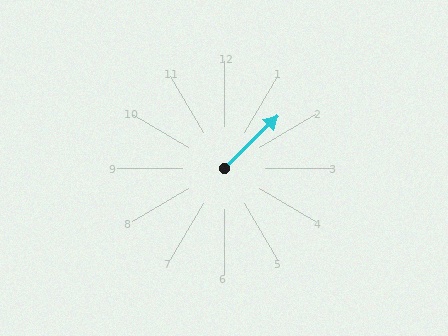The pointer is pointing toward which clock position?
Roughly 2 o'clock.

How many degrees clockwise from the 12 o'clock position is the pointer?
Approximately 46 degrees.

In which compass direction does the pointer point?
Northeast.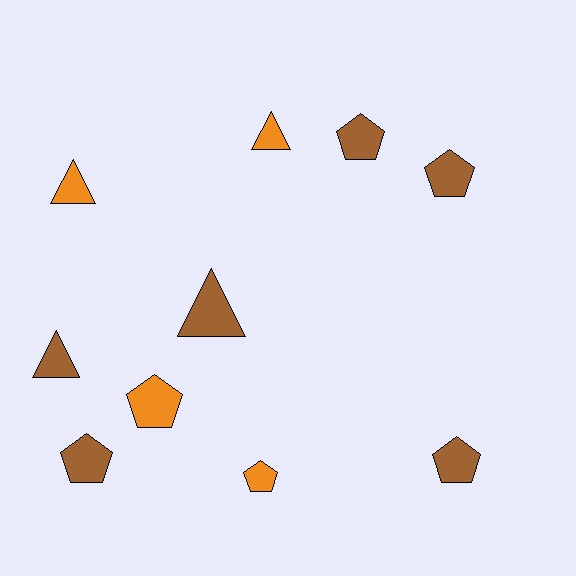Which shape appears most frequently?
Pentagon, with 6 objects.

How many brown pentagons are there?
There are 4 brown pentagons.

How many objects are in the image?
There are 10 objects.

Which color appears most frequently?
Brown, with 6 objects.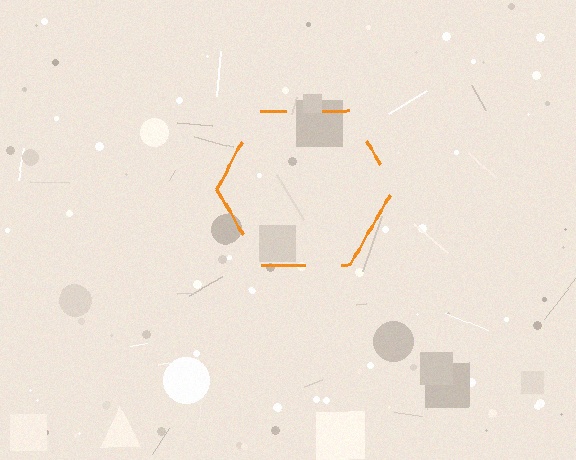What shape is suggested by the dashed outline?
The dashed outline suggests a hexagon.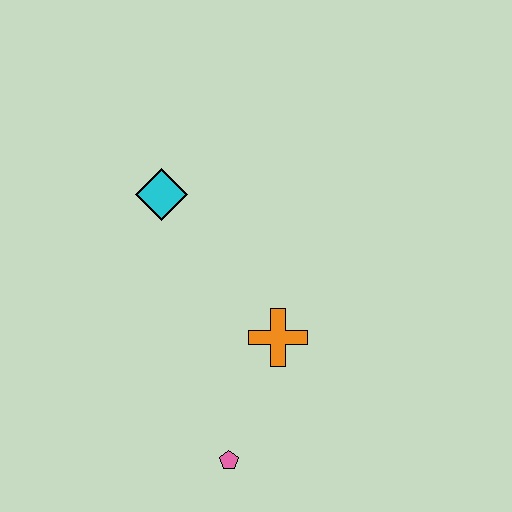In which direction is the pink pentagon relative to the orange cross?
The pink pentagon is below the orange cross.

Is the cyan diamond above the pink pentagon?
Yes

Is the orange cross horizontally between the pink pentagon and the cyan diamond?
No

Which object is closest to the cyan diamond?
The orange cross is closest to the cyan diamond.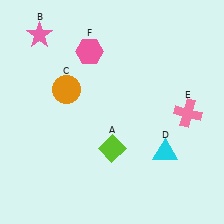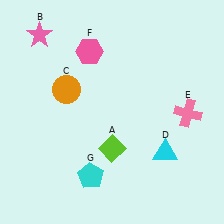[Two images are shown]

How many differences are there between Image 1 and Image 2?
There is 1 difference between the two images.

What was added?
A cyan pentagon (G) was added in Image 2.